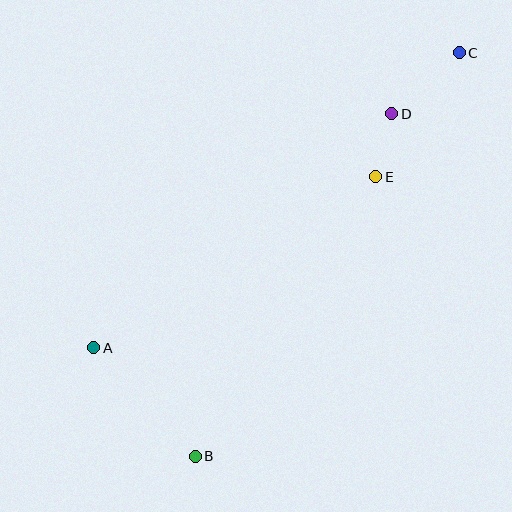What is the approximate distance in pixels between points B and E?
The distance between B and E is approximately 333 pixels.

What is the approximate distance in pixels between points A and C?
The distance between A and C is approximately 470 pixels.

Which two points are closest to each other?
Points D and E are closest to each other.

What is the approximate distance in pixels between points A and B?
The distance between A and B is approximately 149 pixels.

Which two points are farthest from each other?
Points B and C are farthest from each other.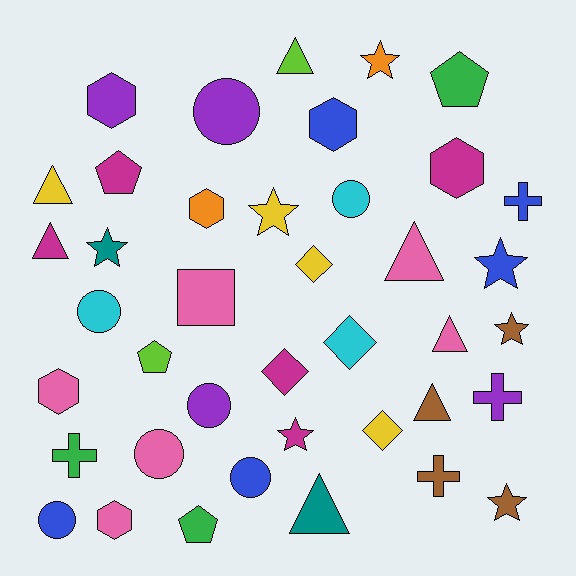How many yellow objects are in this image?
There are 4 yellow objects.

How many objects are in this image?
There are 40 objects.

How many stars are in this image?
There are 7 stars.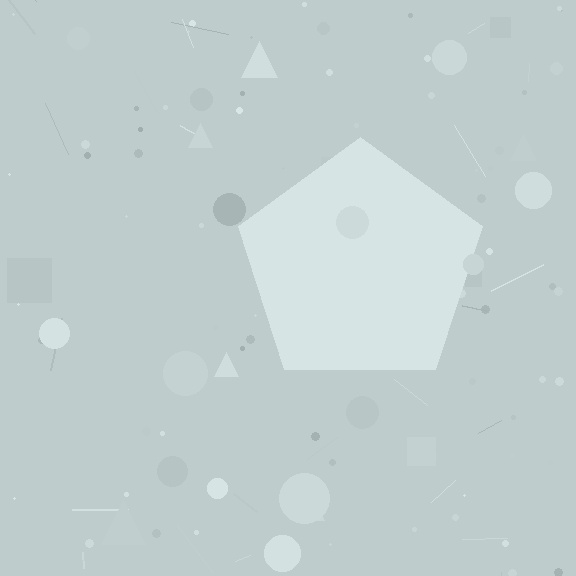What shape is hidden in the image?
A pentagon is hidden in the image.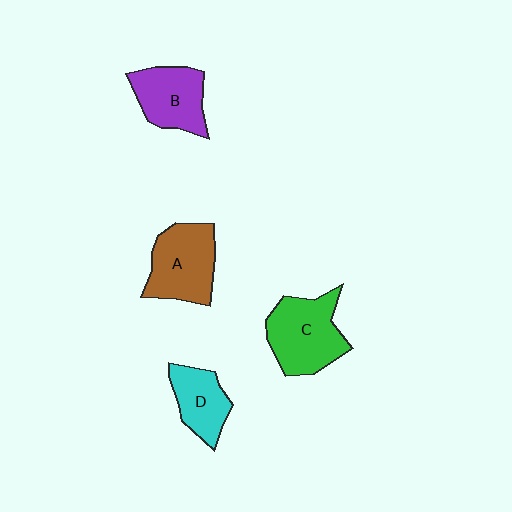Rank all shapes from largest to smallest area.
From largest to smallest: C (green), A (brown), B (purple), D (cyan).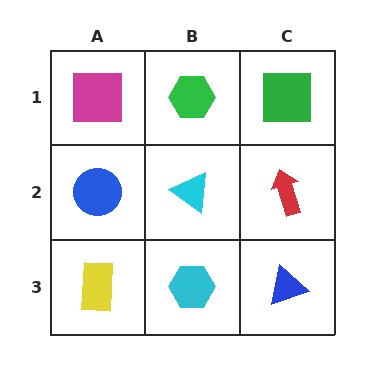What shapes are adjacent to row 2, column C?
A green square (row 1, column C), a blue triangle (row 3, column C), a cyan triangle (row 2, column B).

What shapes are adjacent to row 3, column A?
A blue circle (row 2, column A), a cyan hexagon (row 3, column B).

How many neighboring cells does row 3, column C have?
2.